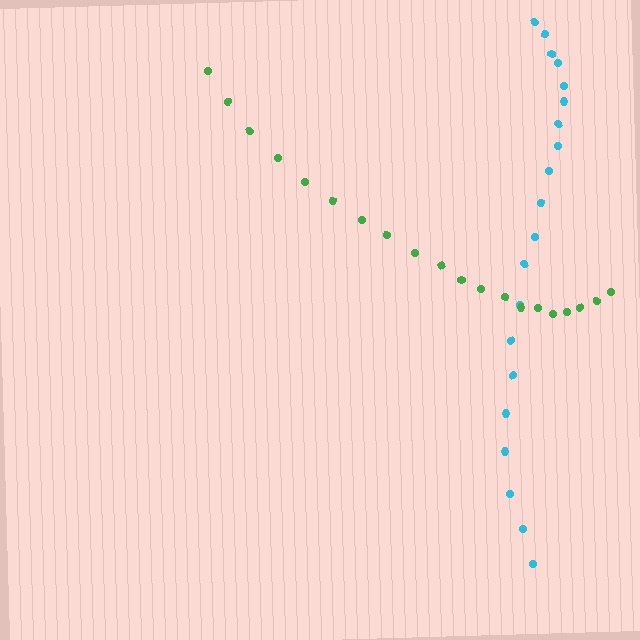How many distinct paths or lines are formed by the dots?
There are 2 distinct paths.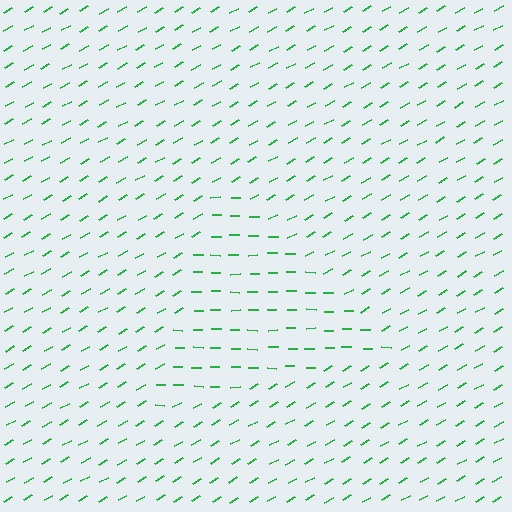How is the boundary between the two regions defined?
The boundary is defined purely by a change in line orientation (approximately 30 degrees difference). All lines are the same color and thickness.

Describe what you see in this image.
The image is filled with small green line segments. A triangle region in the image has lines oriented differently from the surrounding lines, creating a visible texture boundary.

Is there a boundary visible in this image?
Yes, there is a texture boundary formed by a change in line orientation.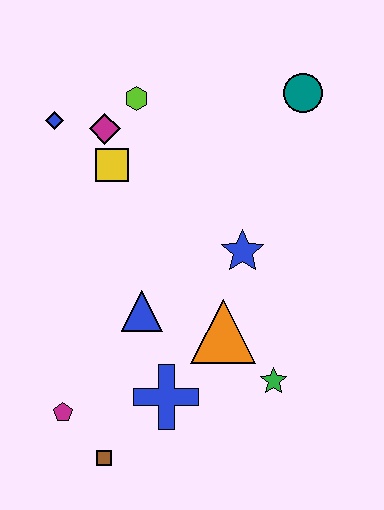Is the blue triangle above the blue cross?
Yes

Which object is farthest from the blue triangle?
The teal circle is farthest from the blue triangle.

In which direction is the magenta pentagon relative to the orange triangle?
The magenta pentagon is to the left of the orange triangle.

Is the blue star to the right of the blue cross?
Yes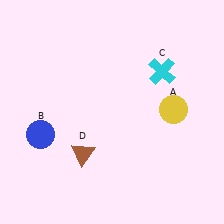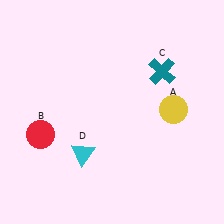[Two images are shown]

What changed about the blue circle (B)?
In Image 1, B is blue. In Image 2, it changed to red.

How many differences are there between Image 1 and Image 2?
There are 3 differences between the two images.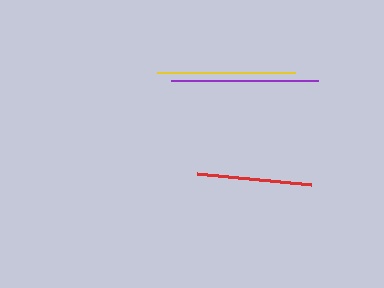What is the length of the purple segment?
The purple segment is approximately 147 pixels long.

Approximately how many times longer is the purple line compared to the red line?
The purple line is approximately 1.3 times the length of the red line.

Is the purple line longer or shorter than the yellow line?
The purple line is longer than the yellow line.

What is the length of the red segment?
The red segment is approximately 115 pixels long.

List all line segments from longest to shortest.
From longest to shortest: purple, yellow, red.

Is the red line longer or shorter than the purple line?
The purple line is longer than the red line.